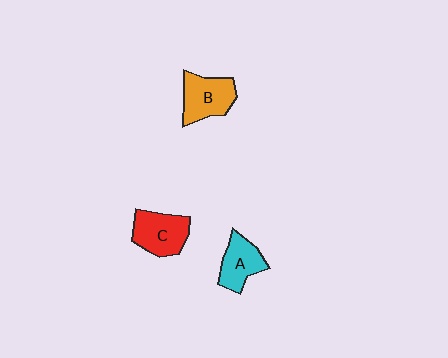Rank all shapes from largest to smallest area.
From largest to smallest: C (red), B (orange), A (cyan).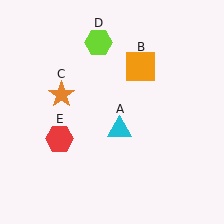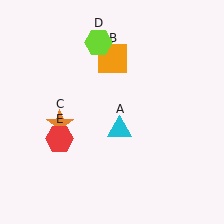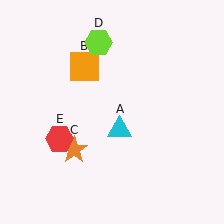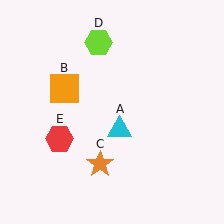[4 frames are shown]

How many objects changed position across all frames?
2 objects changed position: orange square (object B), orange star (object C).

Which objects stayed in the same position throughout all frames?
Cyan triangle (object A) and lime hexagon (object D) and red hexagon (object E) remained stationary.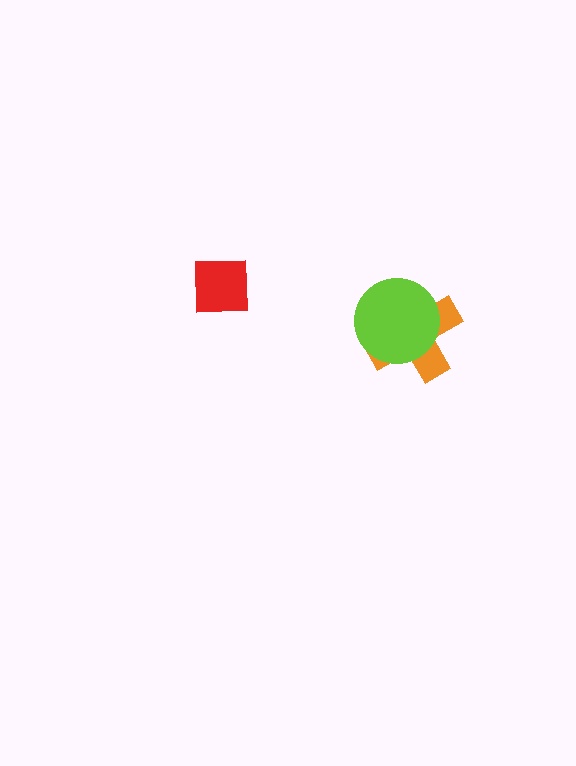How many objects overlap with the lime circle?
1 object overlaps with the lime circle.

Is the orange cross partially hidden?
Yes, it is partially covered by another shape.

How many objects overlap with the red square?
0 objects overlap with the red square.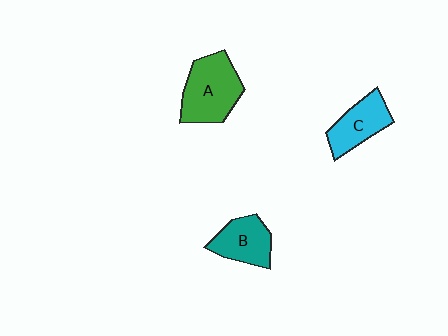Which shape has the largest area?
Shape A (green).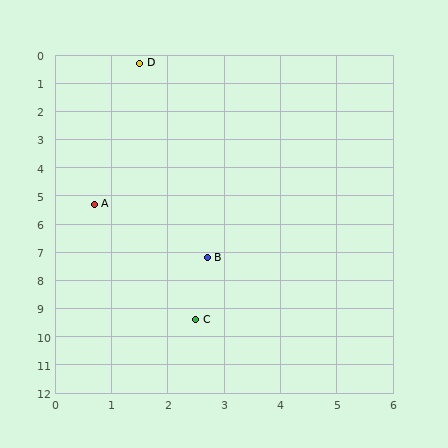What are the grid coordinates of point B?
Point B is at approximately (2.7, 7.2).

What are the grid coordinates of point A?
Point A is at approximately (0.7, 5.3).